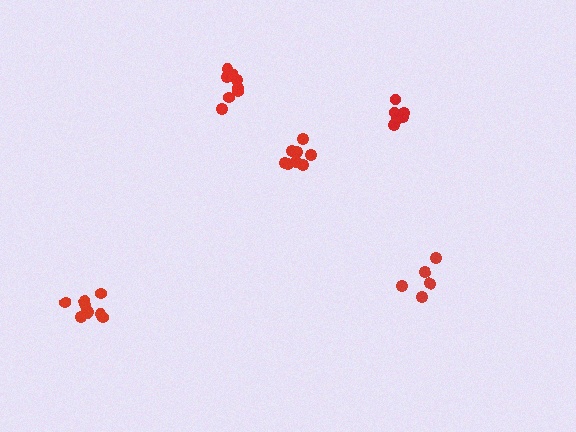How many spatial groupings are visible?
There are 5 spatial groupings.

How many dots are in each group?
Group 1: 6 dots, Group 2: 5 dots, Group 3: 8 dots, Group 4: 9 dots, Group 5: 9 dots (37 total).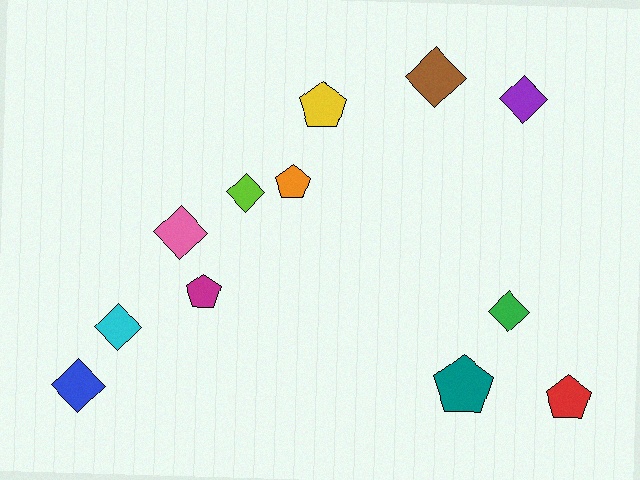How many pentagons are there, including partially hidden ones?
There are 5 pentagons.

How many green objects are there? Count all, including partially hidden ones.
There is 1 green object.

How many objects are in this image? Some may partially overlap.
There are 12 objects.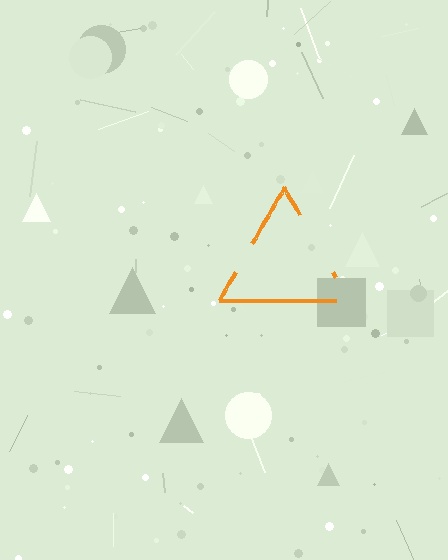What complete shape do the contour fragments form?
The contour fragments form a triangle.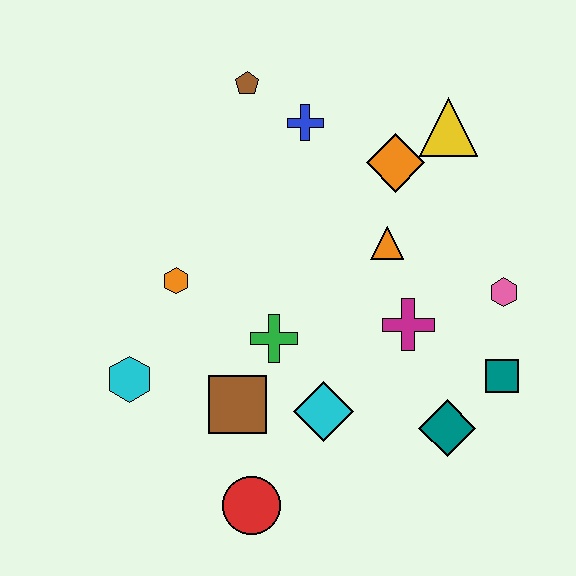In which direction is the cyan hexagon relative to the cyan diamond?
The cyan hexagon is to the left of the cyan diamond.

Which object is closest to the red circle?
The brown square is closest to the red circle.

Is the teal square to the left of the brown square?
No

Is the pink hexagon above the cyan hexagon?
Yes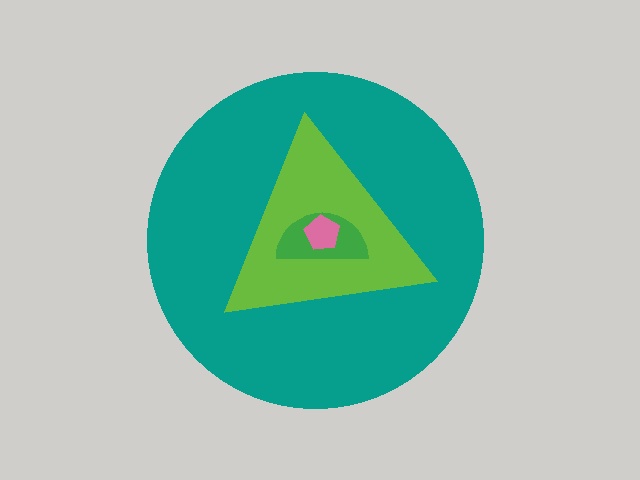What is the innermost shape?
The pink pentagon.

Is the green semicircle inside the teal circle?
Yes.